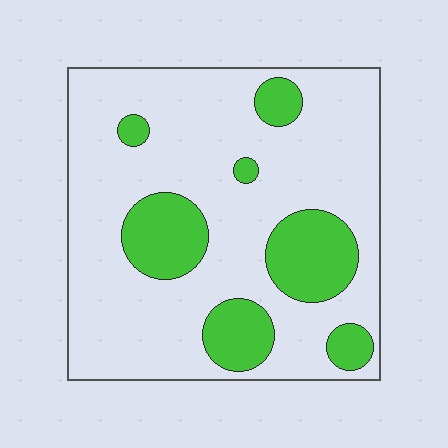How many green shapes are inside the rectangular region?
7.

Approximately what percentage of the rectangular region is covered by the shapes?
Approximately 25%.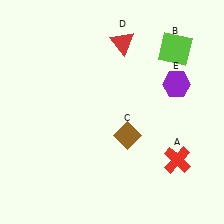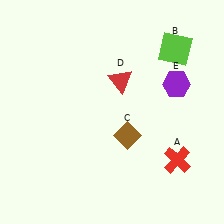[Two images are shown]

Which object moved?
The red triangle (D) moved down.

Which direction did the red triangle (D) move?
The red triangle (D) moved down.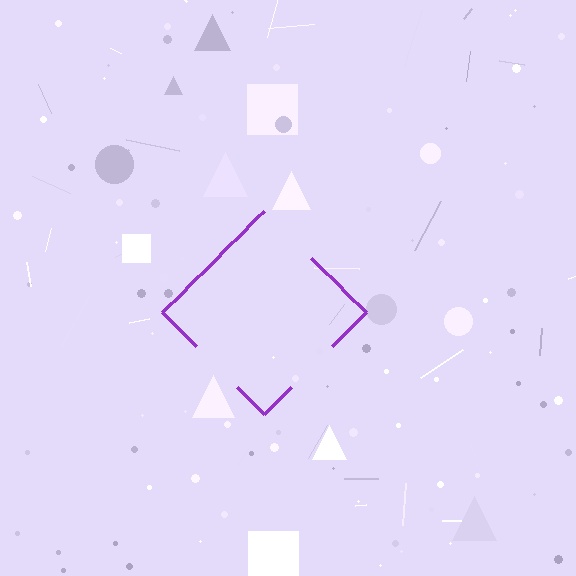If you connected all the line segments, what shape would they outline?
They would outline a diamond.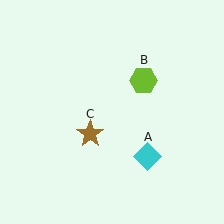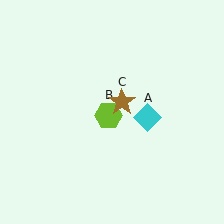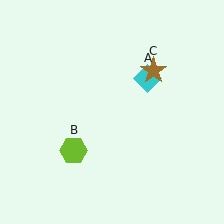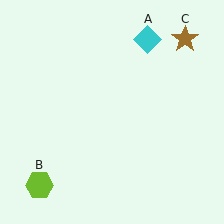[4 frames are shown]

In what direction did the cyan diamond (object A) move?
The cyan diamond (object A) moved up.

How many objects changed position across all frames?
3 objects changed position: cyan diamond (object A), lime hexagon (object B), brown star (object C).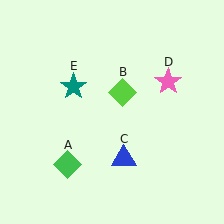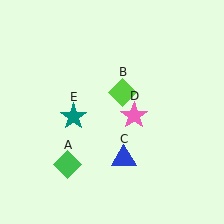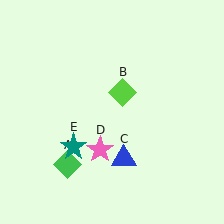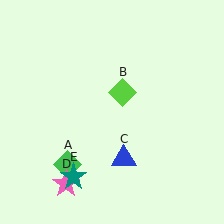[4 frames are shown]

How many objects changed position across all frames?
2 objects changed position: pink star (object D), teal star (object E).